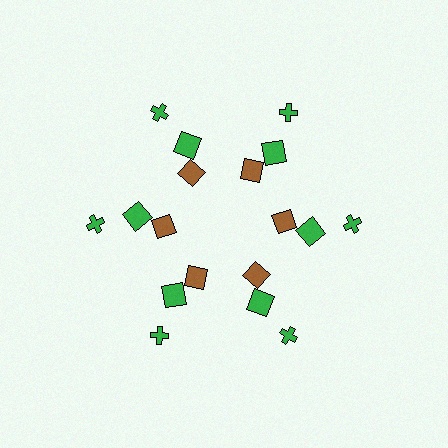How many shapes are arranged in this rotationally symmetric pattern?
There are 18 shapes, arranged in 6 groups of 3.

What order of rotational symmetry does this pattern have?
This pattern has 6-fold rotational symmetry.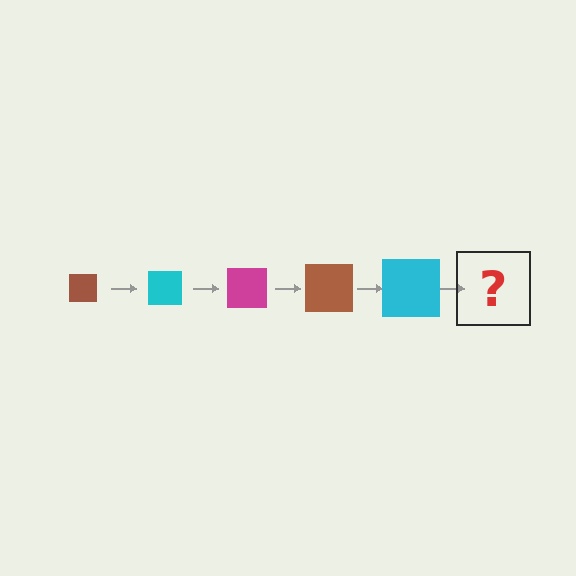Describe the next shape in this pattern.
It should be a magenta square, larger than the previous one.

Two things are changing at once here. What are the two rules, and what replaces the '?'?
The two rules are that the square grows larger each step and the color cycles through brown, cyan, and magenta. The '?' should be a magenta square, larger than the previous one.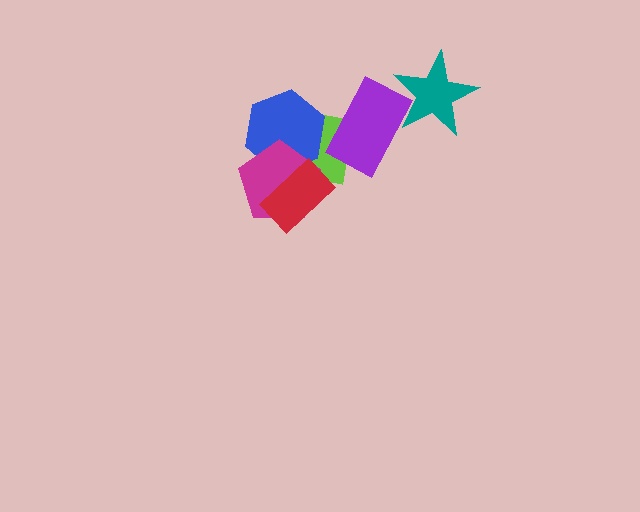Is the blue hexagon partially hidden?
Yes, it is partially covered by another shape.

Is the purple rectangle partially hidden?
No, no other shape covers it.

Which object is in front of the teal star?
The purple rectangle is in front of the teal star.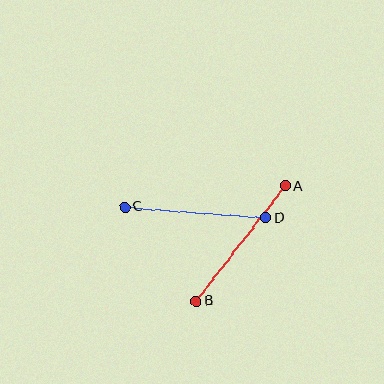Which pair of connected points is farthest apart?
Points A and B are farthest apart.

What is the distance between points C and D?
The distance is approximately 141 pixels.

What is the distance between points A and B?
The distance is approximately 145 pixels.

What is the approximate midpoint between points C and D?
The midpoint is at approximately (195, 212) pixels.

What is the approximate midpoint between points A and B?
The midpoint is at approximately (240, 244) pixels.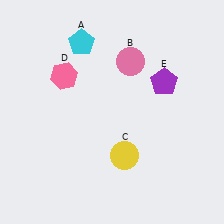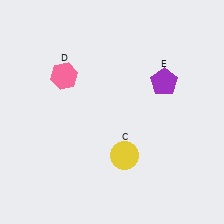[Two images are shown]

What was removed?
The pink circle (B), the cyan pentagon (A) were removed in Image 2.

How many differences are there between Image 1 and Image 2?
There are 2 differences between the two images.